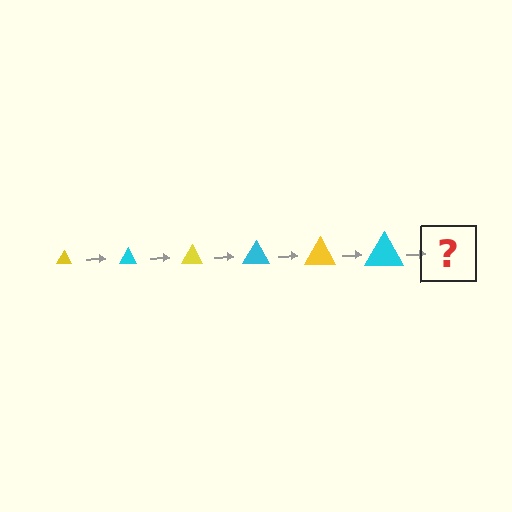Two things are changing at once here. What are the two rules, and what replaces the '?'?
The two rules are that the triangle grows larger each step and the color cycles through yellow and cyan. The '?' should be a yellow triangle, larger than the previous one.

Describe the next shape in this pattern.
It should be a yellow triangle, larger than the previous one.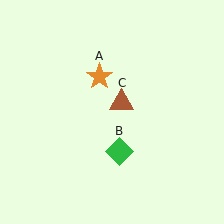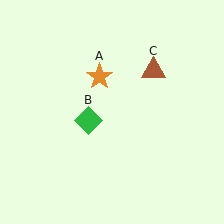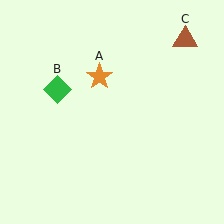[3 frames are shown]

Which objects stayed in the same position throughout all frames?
Orange star (object A) remained stationary.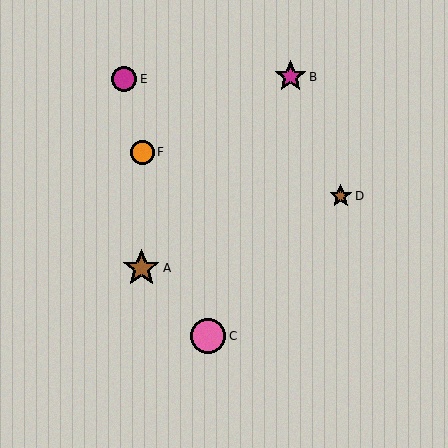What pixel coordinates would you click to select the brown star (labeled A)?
Click at (141, 268) to select the brown star A.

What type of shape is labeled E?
Shape E is a magenta circle.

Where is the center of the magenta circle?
The center of the magenta circle is at (124, 79).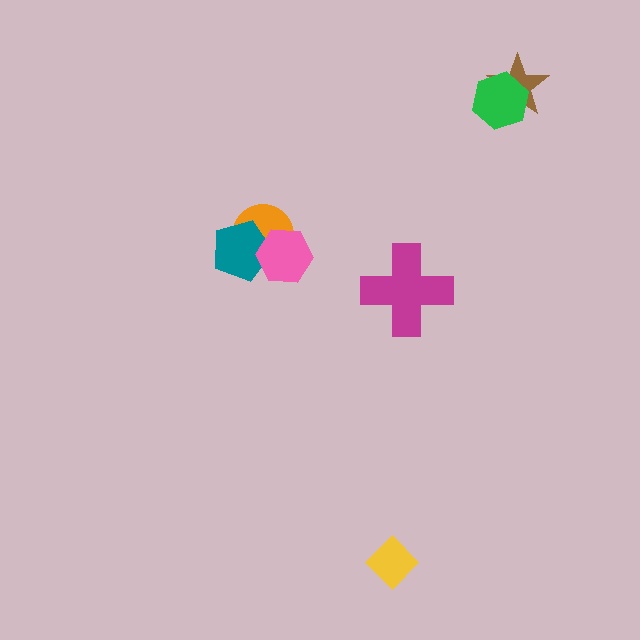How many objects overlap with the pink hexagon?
2 objects overlap with the pink hexagon.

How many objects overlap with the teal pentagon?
2 objects overlap with the teal pentagon.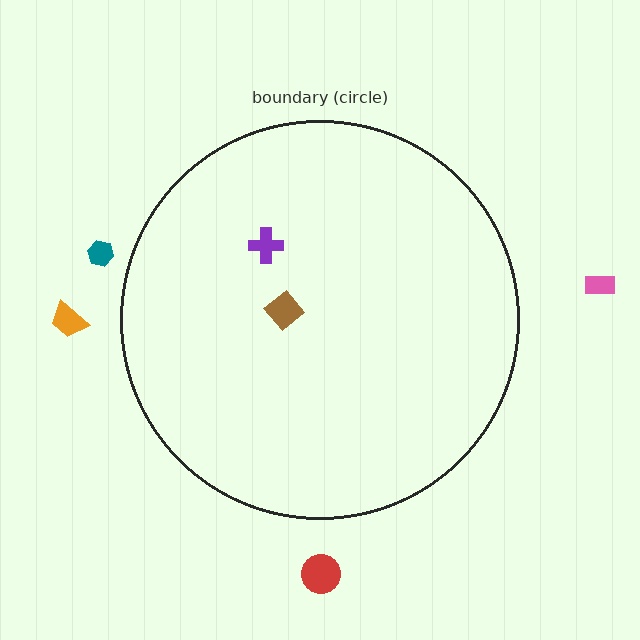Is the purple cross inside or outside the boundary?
Inside.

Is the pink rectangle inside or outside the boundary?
Outside.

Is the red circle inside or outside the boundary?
Outside.